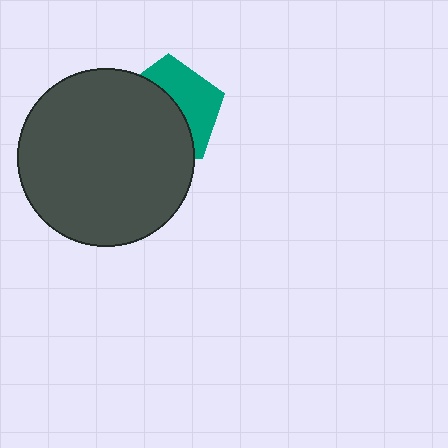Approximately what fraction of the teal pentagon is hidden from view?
Roughly 58% of the teal pentagon is hidden behind the dark gray circle.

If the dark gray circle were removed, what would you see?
You would see the complete teal pentagon.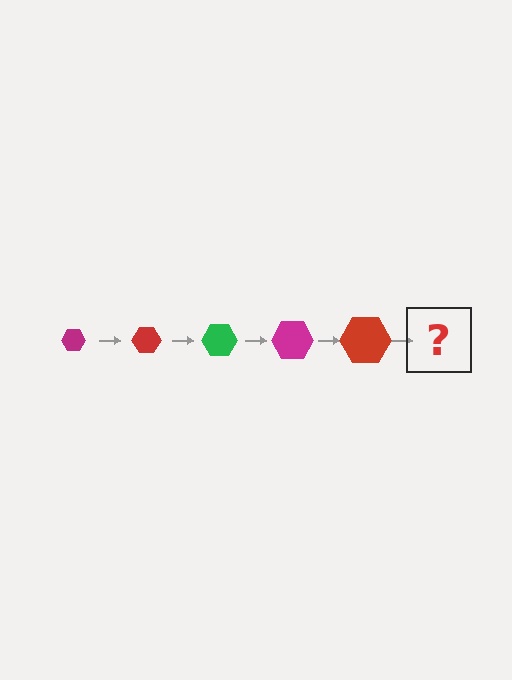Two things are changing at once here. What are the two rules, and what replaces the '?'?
The two rules are that the hexagon grows larger each step and the color cycles through magenta, red, and green. The '?' should be a green hexagon, larger than the previous one.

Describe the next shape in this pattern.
It should be a green hexagon, larger than the previous one.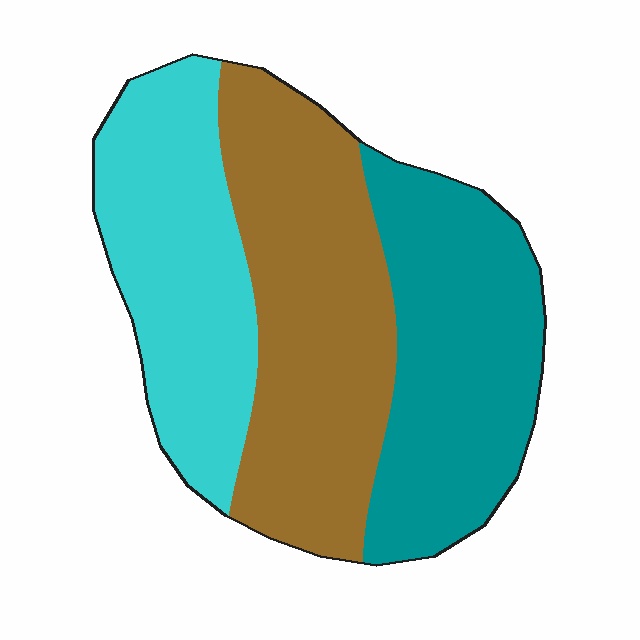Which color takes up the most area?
Brown, at roughly 40%.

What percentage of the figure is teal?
Teal takes up about one third (1/3) of the figure.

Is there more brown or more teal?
Brown.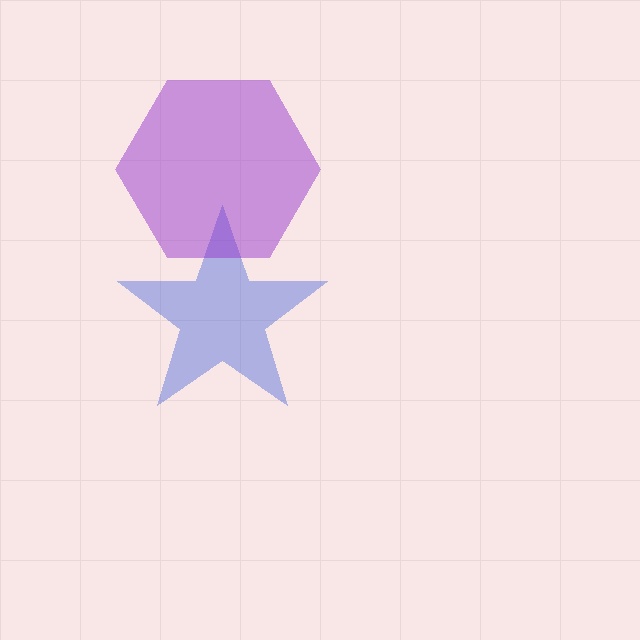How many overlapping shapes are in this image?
There are 2 overlapping shapes in the image.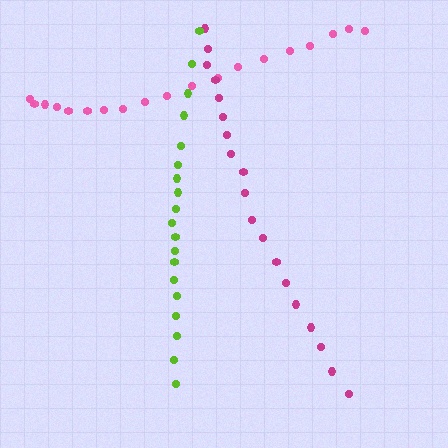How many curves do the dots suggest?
There are 3 distinct paths.